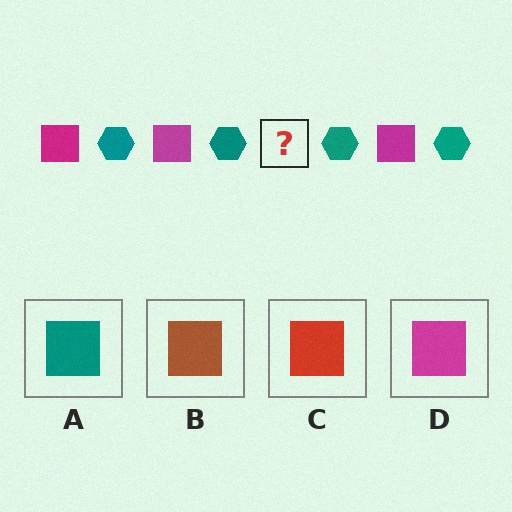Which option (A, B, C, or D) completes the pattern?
D.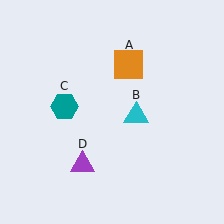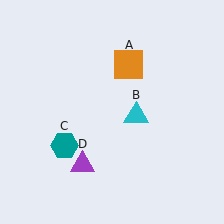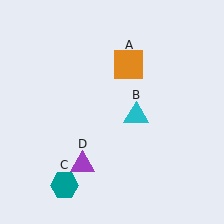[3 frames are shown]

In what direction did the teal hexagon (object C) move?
The teal hexagon (object C) moved down.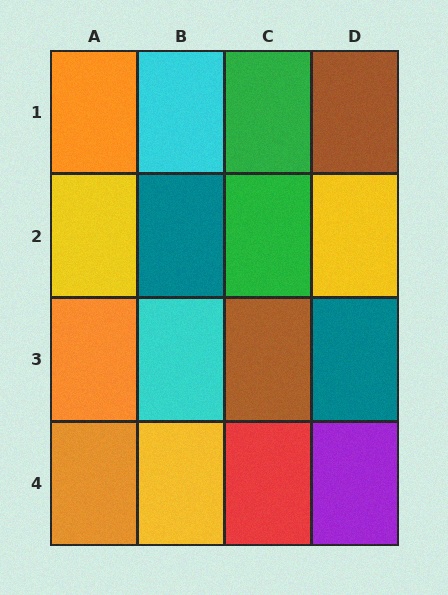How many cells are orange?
3 cells are orange.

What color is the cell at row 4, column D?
Purple.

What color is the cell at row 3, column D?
Teal.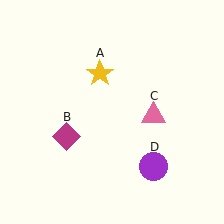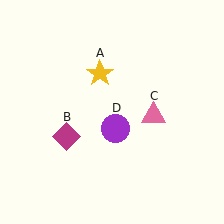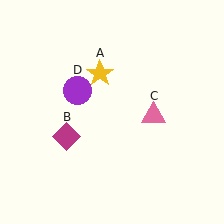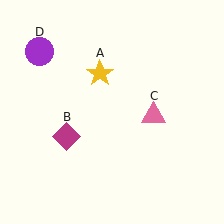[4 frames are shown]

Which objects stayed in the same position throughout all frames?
Yellow star (object A) and magenta diamond (object B) and pink triangle (object C) remained stationary.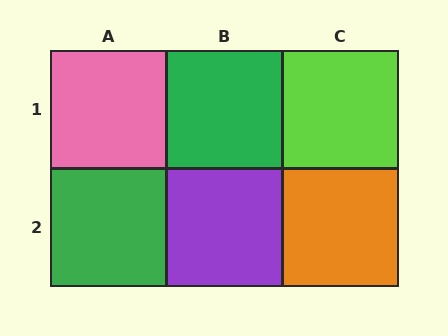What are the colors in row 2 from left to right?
Green, purple, orange.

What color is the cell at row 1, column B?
Green.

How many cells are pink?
1 cell is pink.